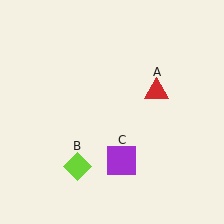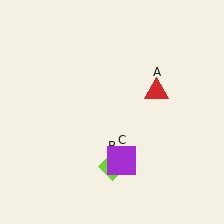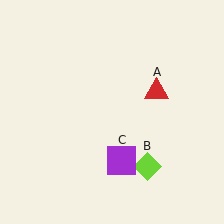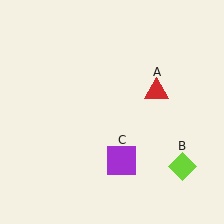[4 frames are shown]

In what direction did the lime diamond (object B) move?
The lime diamond (object B) moved right.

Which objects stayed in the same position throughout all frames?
Red triangle (object A) and purple square (object C) remained stationary.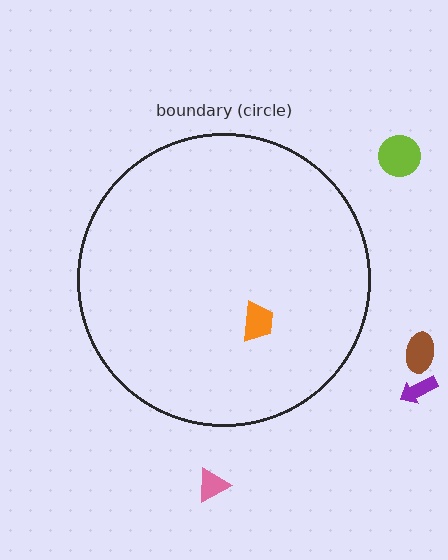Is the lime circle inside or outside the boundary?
Outside.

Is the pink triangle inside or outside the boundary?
Outside.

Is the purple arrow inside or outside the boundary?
Outside.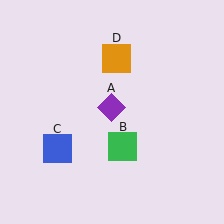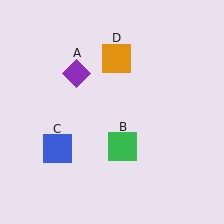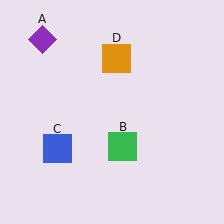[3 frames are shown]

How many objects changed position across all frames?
1 object changed position: purple diamond (object A).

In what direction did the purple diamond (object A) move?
The purple diamond (object A) moved up and to the left.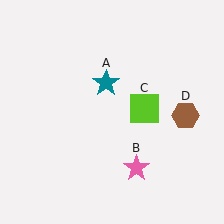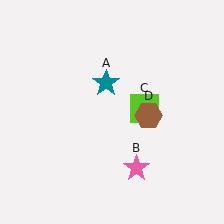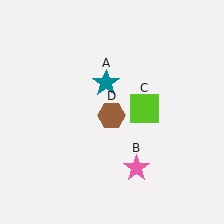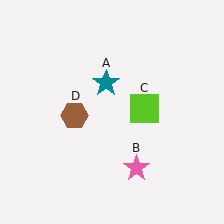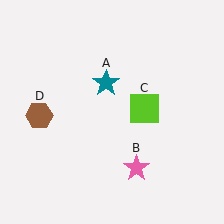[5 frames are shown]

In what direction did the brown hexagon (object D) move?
The brown hexagon (object D) moved left.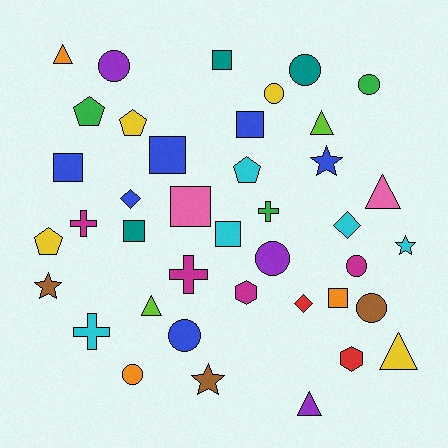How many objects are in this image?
There are 40 objects.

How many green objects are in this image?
There are 3 green objects.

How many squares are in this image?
There are 8 squares.